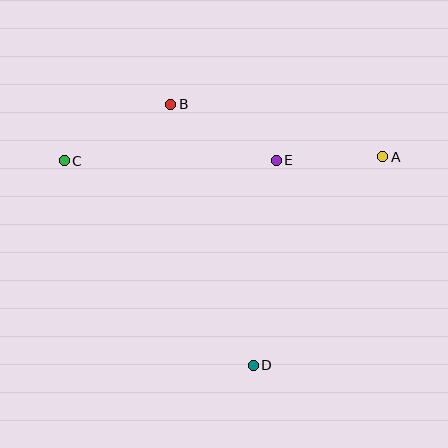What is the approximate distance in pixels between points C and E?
The distance between C and E is approximately 212 pixels.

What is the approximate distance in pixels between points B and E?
The distance between B and E is approximately 120 pixels.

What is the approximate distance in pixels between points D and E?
The distance between D and E is approximately 206 pixels.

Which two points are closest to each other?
Points A and E are closest to each other.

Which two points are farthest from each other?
Points A and C are farthest from each other.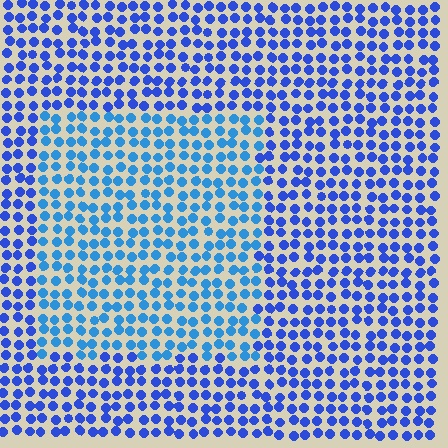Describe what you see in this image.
The image is filled with small blue elements in a uniform arrangement. A rectangle-shaped region is visible where the elements are tinted to a slightly different hue, forming a subtle color boundary.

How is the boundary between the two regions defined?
The boundary is defined purely by a slight shift in hue (about 25 degrees). Spacing, size, and orientation are identical on both sides.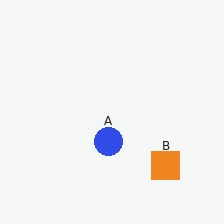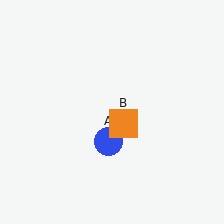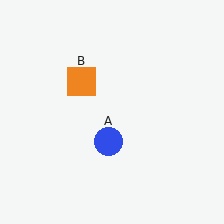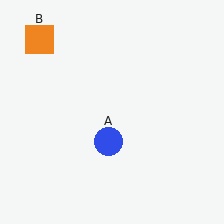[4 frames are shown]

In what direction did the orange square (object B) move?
The orange square (object B) moved up and to the left.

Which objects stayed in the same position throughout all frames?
Blue circle (object A) remained stationary.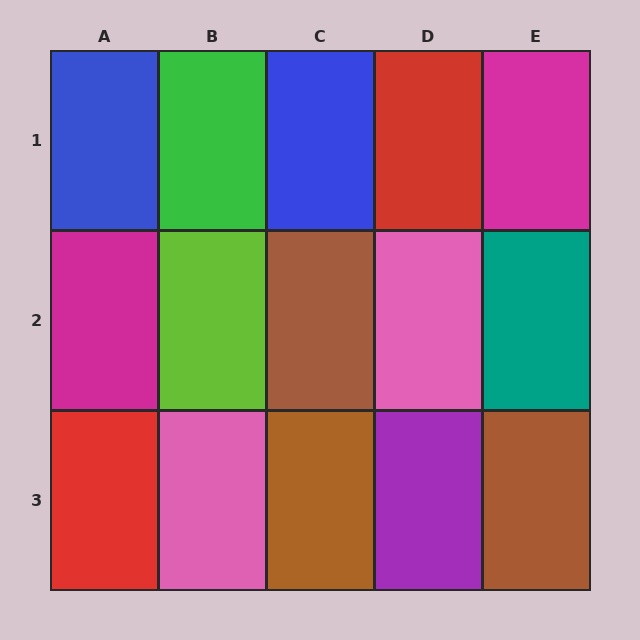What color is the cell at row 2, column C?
Brown.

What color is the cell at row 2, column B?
Lime.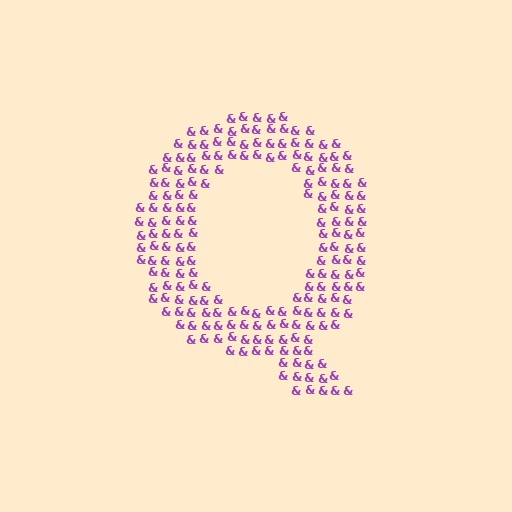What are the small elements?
The small elements are ampersands.